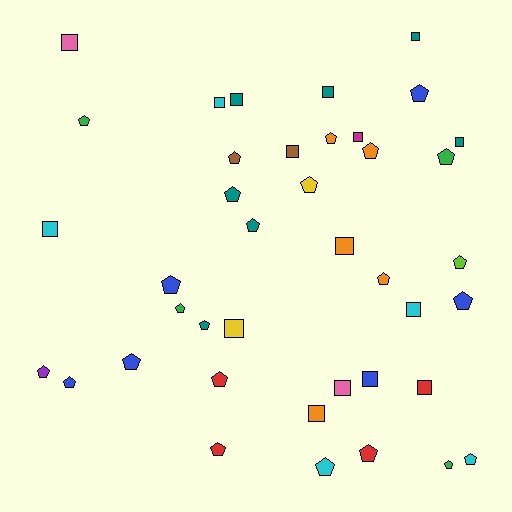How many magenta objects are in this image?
There is 1 magenta object.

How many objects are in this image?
There are 40 objects.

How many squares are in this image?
There are 16 squares.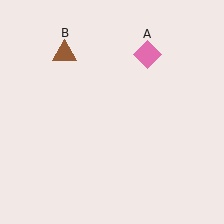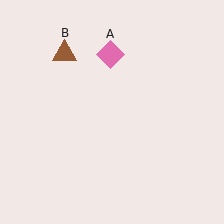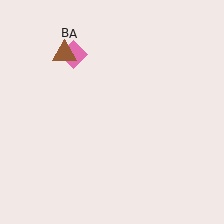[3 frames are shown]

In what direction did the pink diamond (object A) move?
The pink diamond (object A) moved left.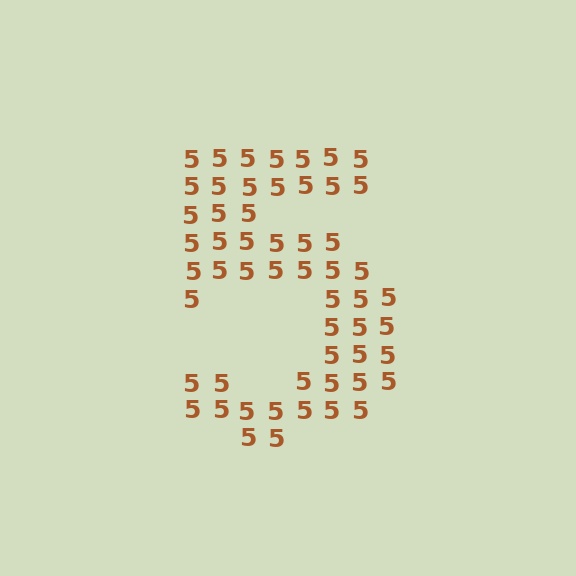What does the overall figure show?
The overall figure shows the digit 5.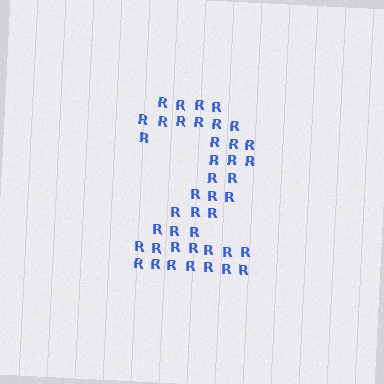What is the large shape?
The large shape is the digit 2.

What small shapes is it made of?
It is made of small letter R's.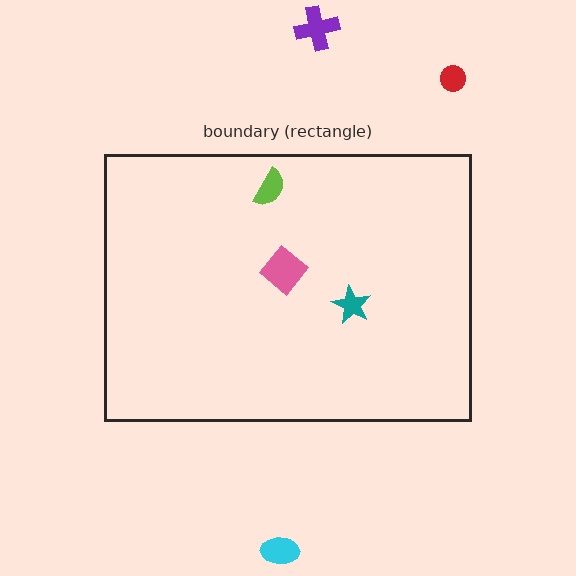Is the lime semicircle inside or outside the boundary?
Inside.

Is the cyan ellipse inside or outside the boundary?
Outside.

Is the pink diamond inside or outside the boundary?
Inside.